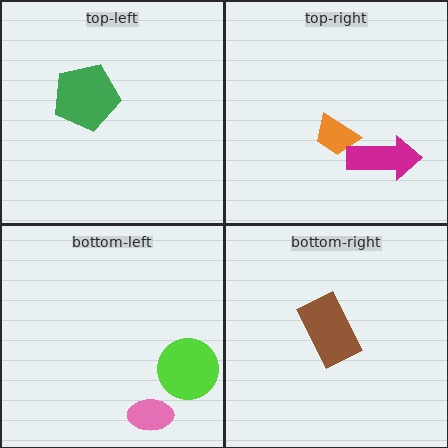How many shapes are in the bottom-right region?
1.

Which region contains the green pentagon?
The top-left region.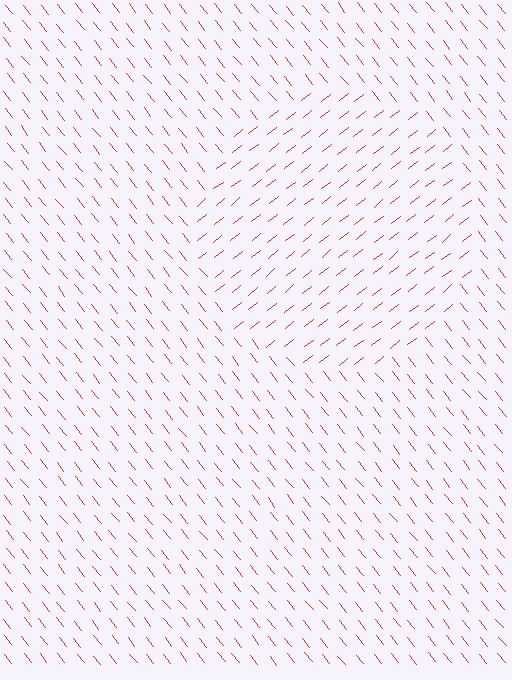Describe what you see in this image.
The image is filled with small red line segments. A circle region in the image has lines oriented differently from the surrounding lines, creating a visible texture boundary.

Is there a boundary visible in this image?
Yes, there is a texture boundary formed by a change in line orientation.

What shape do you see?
I see a circle.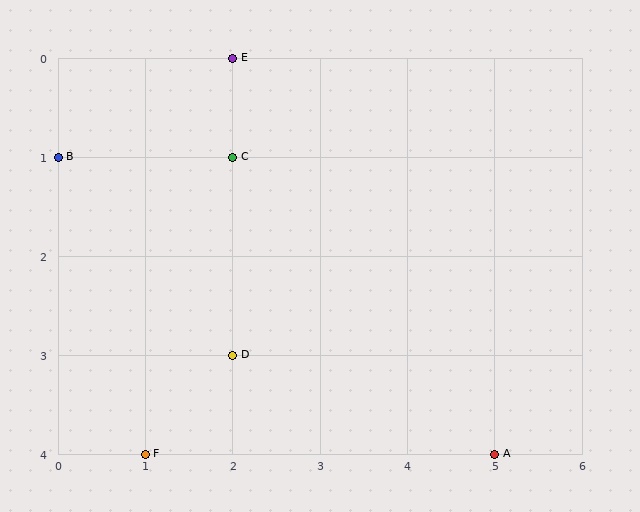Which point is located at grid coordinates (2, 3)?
Point D is at (2, 3).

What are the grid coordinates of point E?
Point E is at grid coordinates (2, 0).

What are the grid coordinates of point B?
Point B is at grid coordinates (0, 1).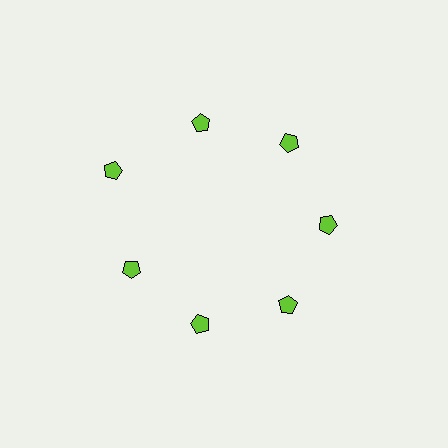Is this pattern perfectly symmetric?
No. The 7 lime pentagons are arranged in a ring, but one element near the 10 o'clock position is pushed outward from the center, breaking the 7-fold rotational symmetry.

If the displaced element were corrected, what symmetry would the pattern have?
It would have 7-fold rotational symmetry — the pattern would map onto itself every 51 degrees.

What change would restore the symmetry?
The symmetry would be restored by moving it inward, back onto the ring so that all 7 pentagons sit at equal angles and equal distance from the center.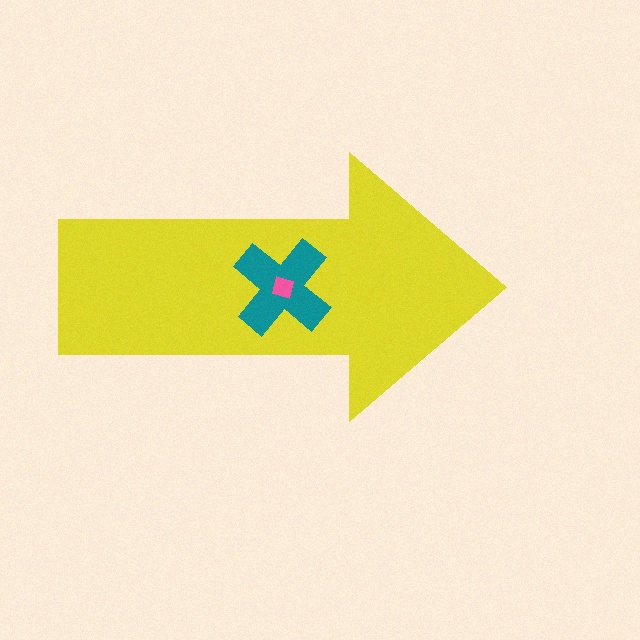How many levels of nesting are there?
3.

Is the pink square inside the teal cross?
Yes.